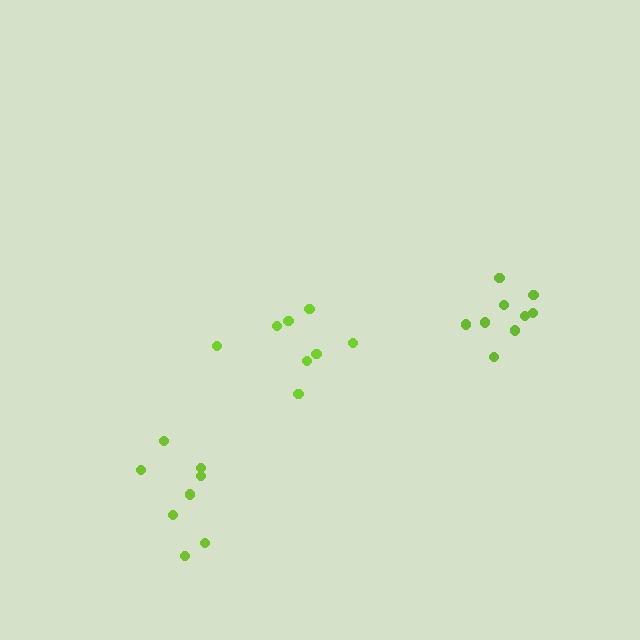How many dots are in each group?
Group 1: 8 dots, Group 2: 8 dots, Group 3: 9 dots (25 total).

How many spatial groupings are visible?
There are 3 spatial groupings.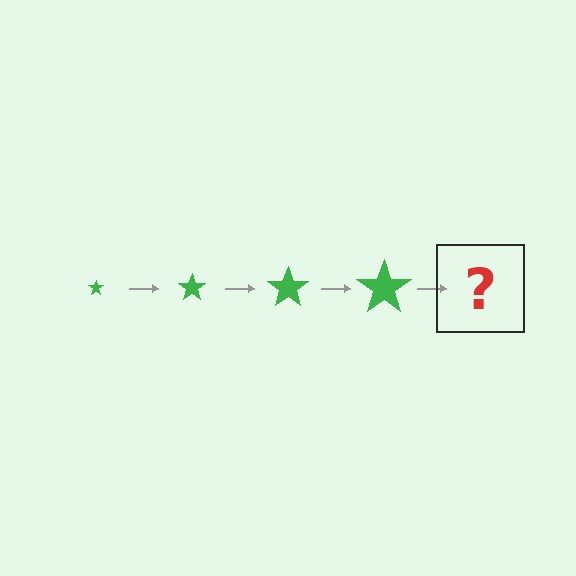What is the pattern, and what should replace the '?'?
The pattern is that the star gets progressively larger each step. The '?' should be a green star, larger than the previous one.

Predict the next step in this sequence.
The next step is a green star, larger than the previous one.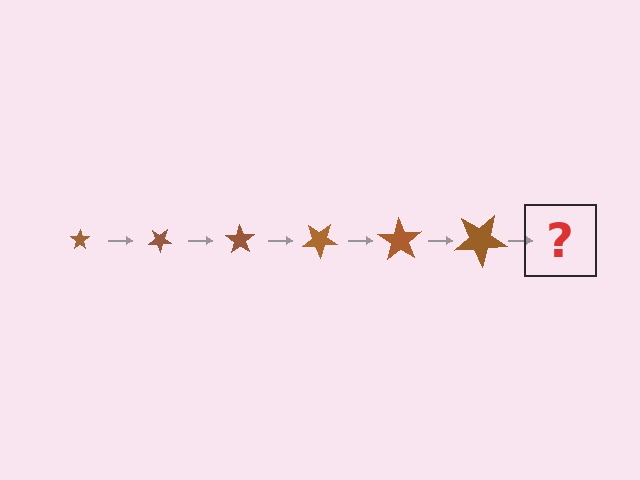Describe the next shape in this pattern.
It should be a star, larger than the previous one and rotated 210 degrees from the start.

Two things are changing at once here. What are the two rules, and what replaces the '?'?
The two rules are that the star grows larger each step and it rotates 35 degrees each step. The '?' should be a star, larger than the previous one and rotated 210 degrees from the start.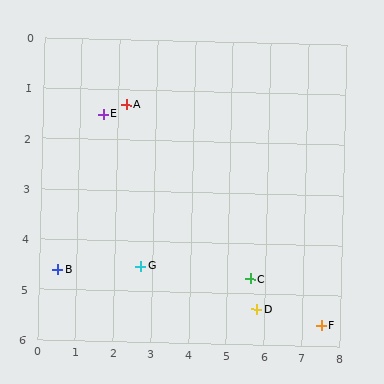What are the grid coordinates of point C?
Point C is at approximately (5.6, 4.7).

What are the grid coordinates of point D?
Point D is at approximately (5.8, 5.3).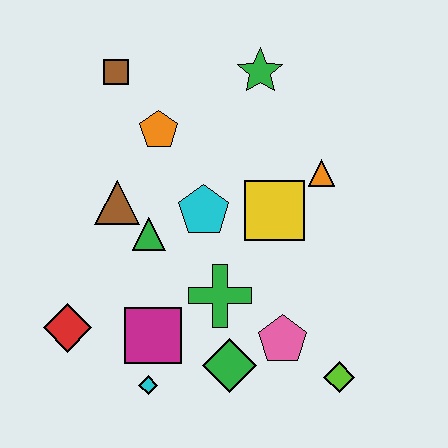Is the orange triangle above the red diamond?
Yes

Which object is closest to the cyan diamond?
The magenta square is closest to the cyan diamond.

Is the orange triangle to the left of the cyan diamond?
No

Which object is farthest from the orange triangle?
The red diamond is farthest from the orange triangle.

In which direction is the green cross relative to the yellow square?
The green cross is below the yellow square.